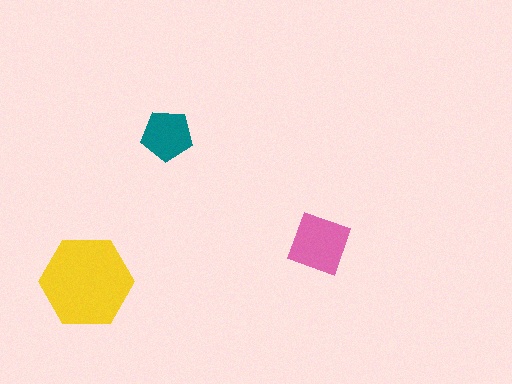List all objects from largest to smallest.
The yellow hexagon, the pink diamond, the teal pentagon.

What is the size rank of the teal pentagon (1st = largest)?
3rd.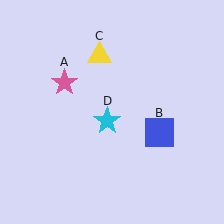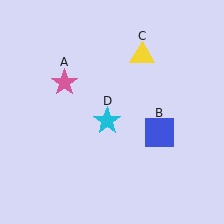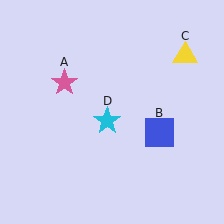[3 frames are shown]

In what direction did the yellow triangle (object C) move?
The yellow triangle (object C) moved right.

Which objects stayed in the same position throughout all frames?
Pink star (object A) and blue square (object B) and cyan star (object D) remained stationary.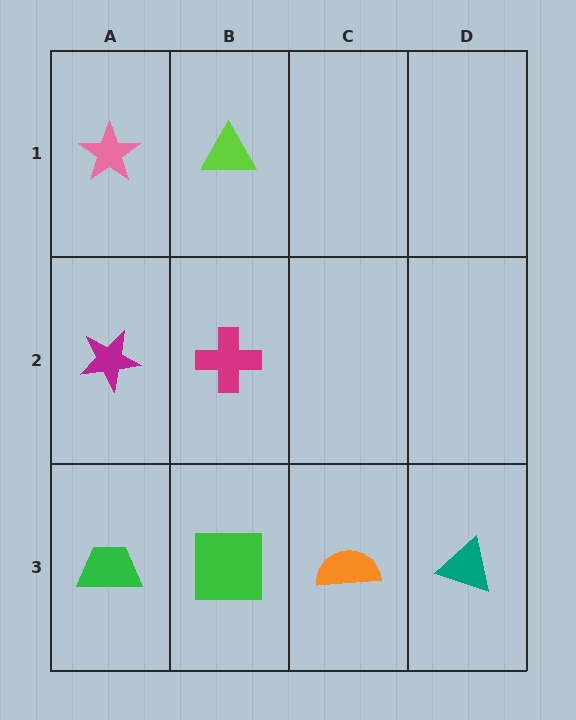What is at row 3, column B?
A green square.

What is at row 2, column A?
A magenta star.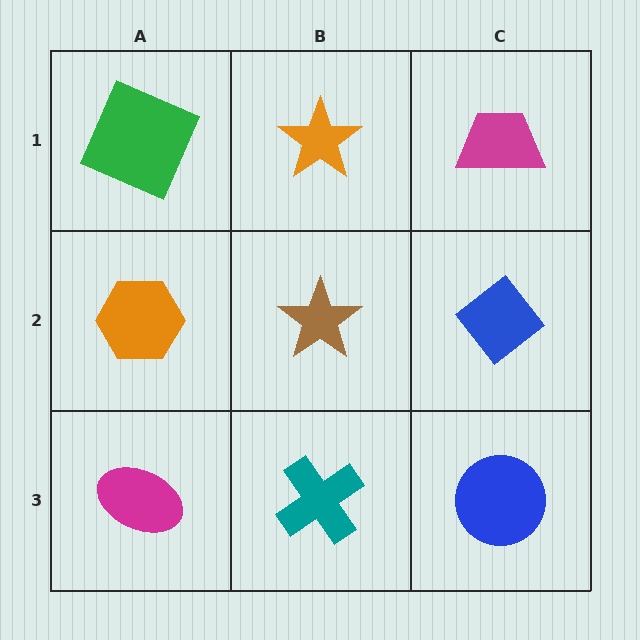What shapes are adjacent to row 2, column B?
An orange star (row 1, column B), a teal cross (row 3, column B), an orange hexagon (row 2, column A), a blue diamond (row 2, column C).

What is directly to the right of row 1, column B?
A magenta trapezoid.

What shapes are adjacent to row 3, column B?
A brown star (row 2, column B), a magenta ellipse (row 3, column A), a blue circle (row 3, column C).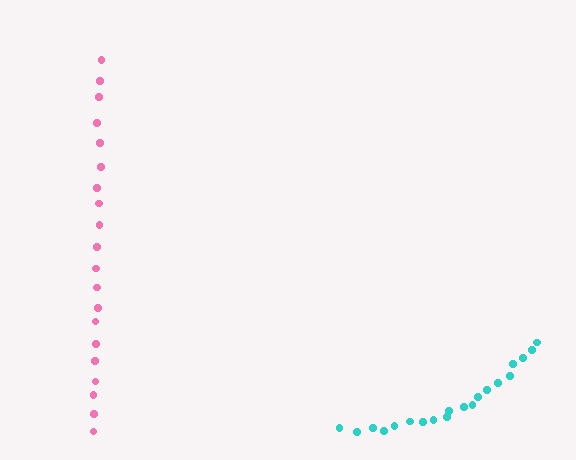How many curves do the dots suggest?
There are 2 distinct paths.